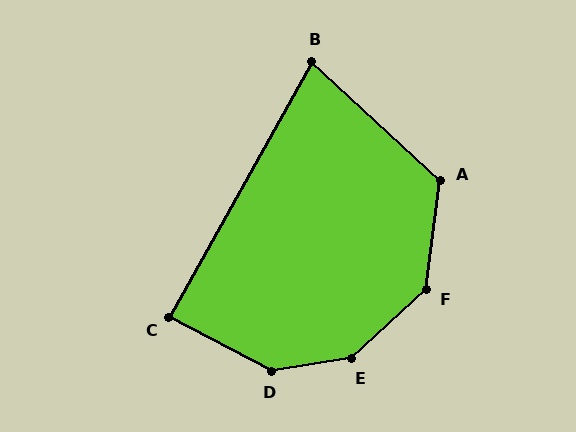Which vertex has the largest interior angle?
E, at approximately 146 degrees.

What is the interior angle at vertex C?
Approximately 89 degrees (approximately right).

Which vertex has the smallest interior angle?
B, at approximately 76 degrees.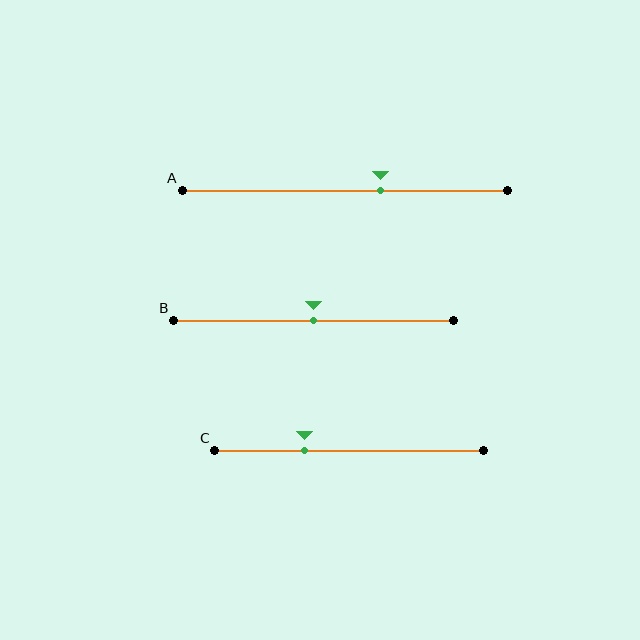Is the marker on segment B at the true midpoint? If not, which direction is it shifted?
Yes, the marker on segment B is at the true midpoint.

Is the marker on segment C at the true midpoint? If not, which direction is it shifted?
No, the marker on segment C is shifted to the left by about 17% of the segment length.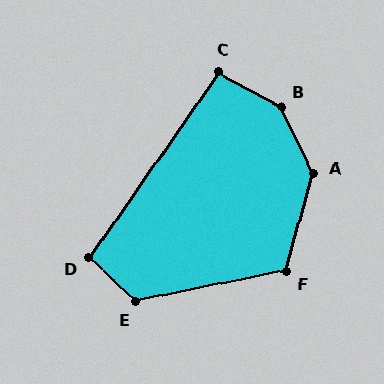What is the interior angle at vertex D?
Approximately 97 degrees (obtuse).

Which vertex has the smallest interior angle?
C, at approximately 95 degrees.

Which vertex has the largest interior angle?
B, at approximately 146 degrees.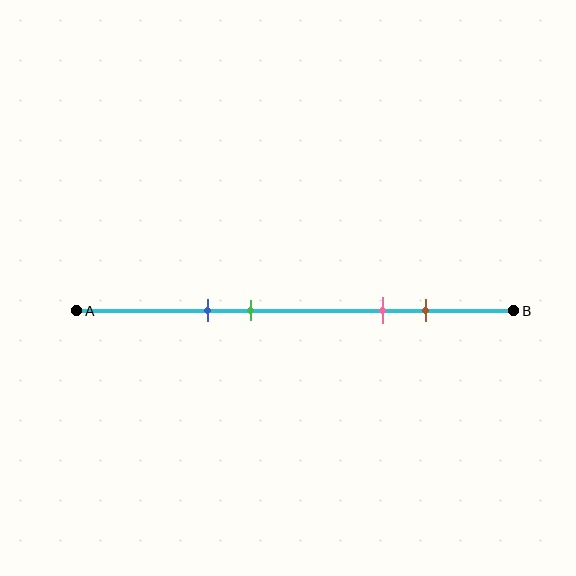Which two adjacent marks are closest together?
The blue and green marks are the closest adjacent pair.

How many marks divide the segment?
There are 4 marks dividing the segment.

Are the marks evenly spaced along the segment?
No, the marks are not evenly spaced.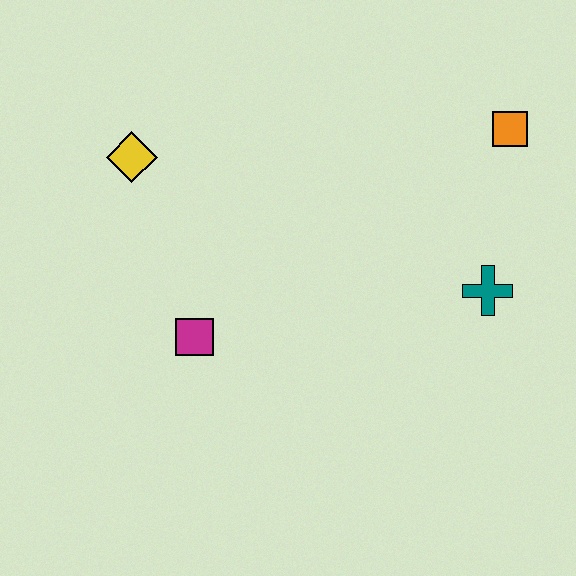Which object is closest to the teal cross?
The orange square is closest to the teal cross.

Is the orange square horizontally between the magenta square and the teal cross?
No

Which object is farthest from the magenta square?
The orange square is farthest from the magenta square.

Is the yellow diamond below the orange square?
Yes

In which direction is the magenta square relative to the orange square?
The magenta square is to the left of the orange square.